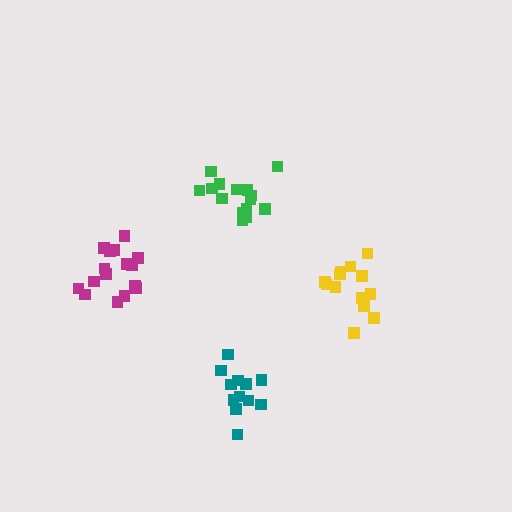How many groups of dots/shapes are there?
There are 4 groups.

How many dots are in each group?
Group 1: 15 dots, Group 2: 16 dots, Group 3: 13 dots, Group 4: 12 dots (56 total).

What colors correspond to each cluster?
The clusters are colored: green, magenta, yellow, teal.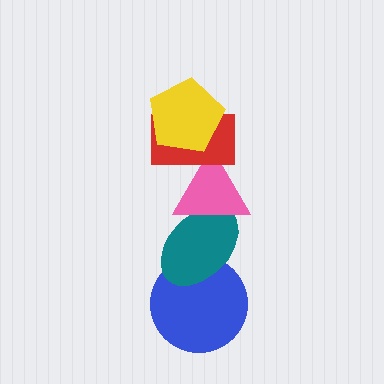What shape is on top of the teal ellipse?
The pink triangle is on top of the teal ellipse.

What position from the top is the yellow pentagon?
The yellow pentagon is 1st from the top.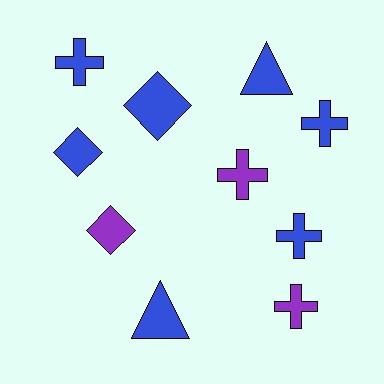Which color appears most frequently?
Blue, with 7 objects.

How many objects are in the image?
There are 10 objects.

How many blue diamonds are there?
There are 2 blue diamonds.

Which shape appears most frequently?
Cross, with 5 objects.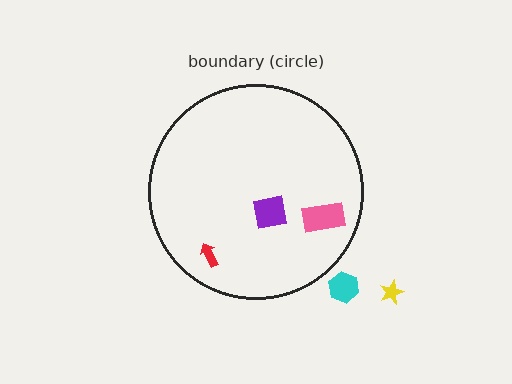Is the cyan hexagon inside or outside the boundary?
Outside.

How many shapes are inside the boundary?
3 inside, 2 outside.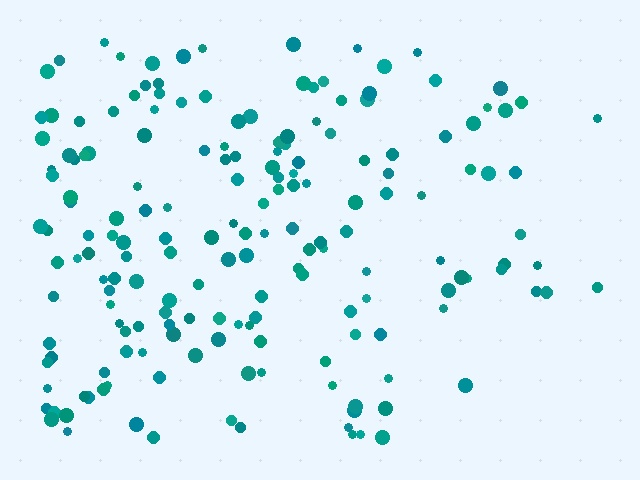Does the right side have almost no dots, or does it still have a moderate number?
Still a moderate number, just noticeably fewer than the left.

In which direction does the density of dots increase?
From right to left, with the left side densest.